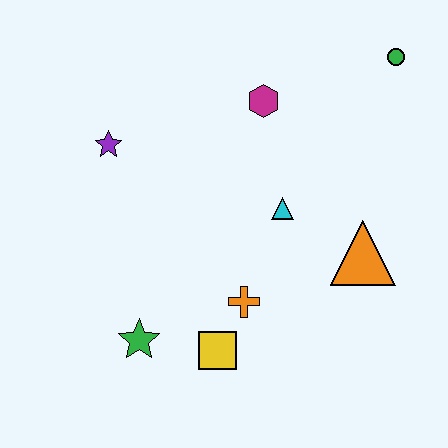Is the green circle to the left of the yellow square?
No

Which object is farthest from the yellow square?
The green circle is farthest from the yellow square.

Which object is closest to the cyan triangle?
The orange triangle is closest to the cyan triangle.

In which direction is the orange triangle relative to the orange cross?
The orange triangle is to the right of the orange cross.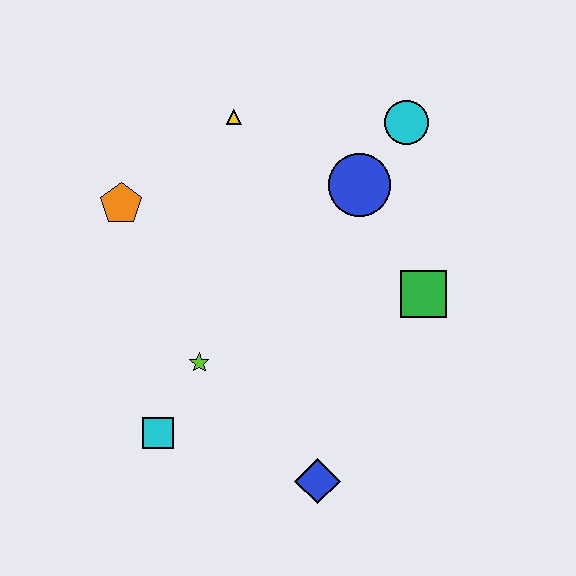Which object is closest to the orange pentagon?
The yellow triangle is closest to the orange pentagon.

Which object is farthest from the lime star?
The cyan circle is farthest from the lime star.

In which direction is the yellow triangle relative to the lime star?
The yellow triangle is above the lime star.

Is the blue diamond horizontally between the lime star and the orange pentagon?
No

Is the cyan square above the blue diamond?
Yes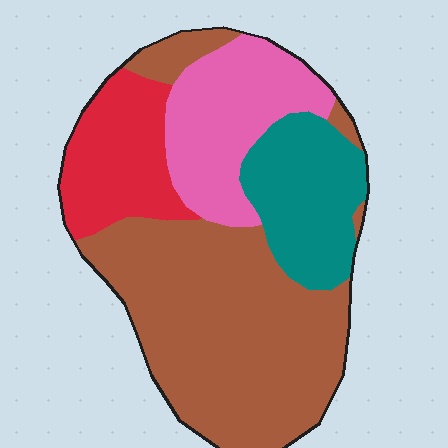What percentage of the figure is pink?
Pink takes up about one fifth (1/5) of the figure.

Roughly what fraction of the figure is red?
Red takes up about one sixth (1/6) of the figure.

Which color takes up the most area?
Brown, at roughly 50%.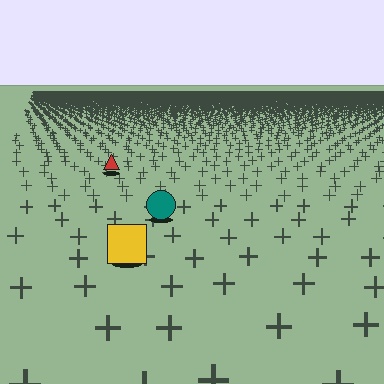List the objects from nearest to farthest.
From nearest to farthest: the yellow square, the teal circle, the red triangle.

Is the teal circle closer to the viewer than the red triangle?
Yes. The teal circle is closer — you can tell from the texture gradient: the ground texture is coarser near it.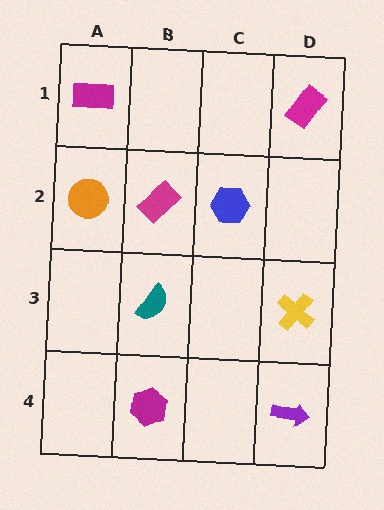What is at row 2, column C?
A blue hexagon.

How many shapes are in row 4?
2 shapes.